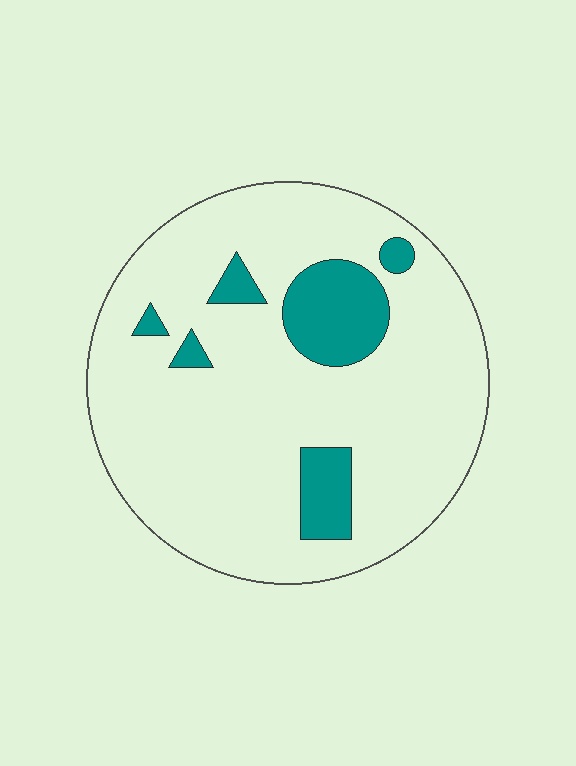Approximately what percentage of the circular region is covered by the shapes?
Approximately 15%.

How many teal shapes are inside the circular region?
6.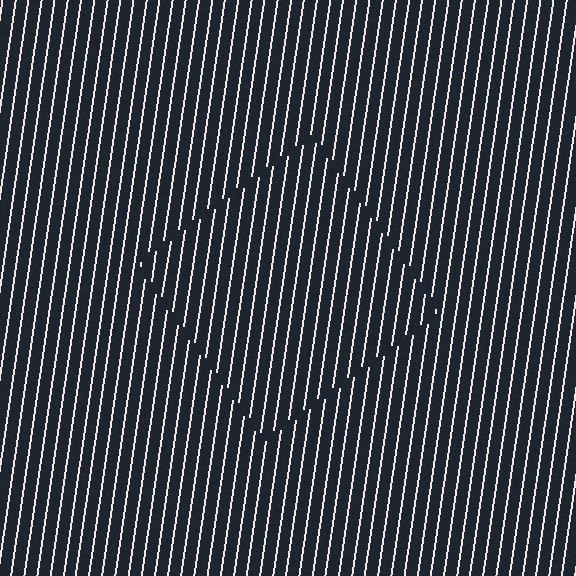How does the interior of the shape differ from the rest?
The interior of the shape contains the same grating, shifted by half a period — the contour is defined by the phase discontinuity where line-ends from the inner and outer gratings abut.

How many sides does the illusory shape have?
4 sides — the line-ends trace a square.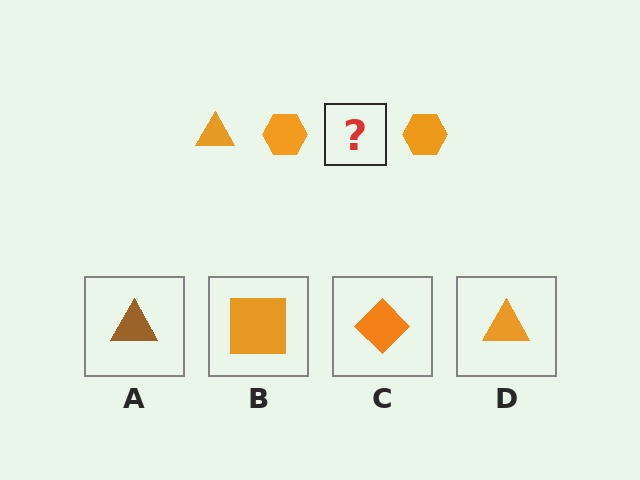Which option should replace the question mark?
Option D.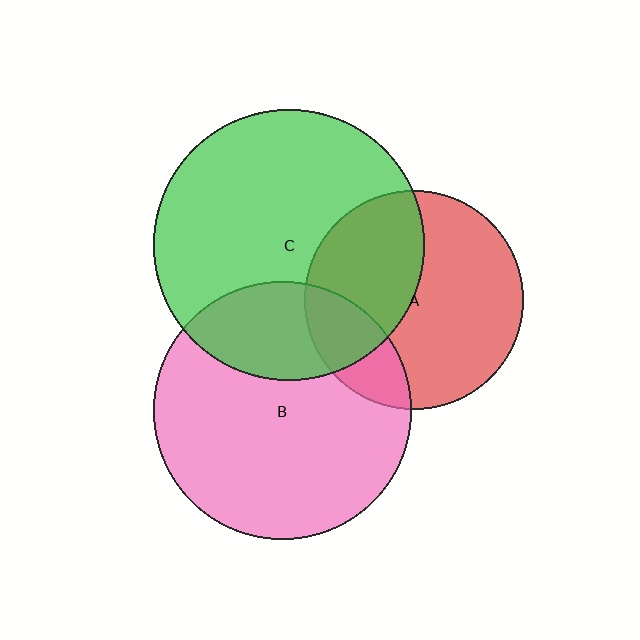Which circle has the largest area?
Circle C (green).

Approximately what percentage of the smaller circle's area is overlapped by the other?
Approximately 20%.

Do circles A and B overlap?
Yes.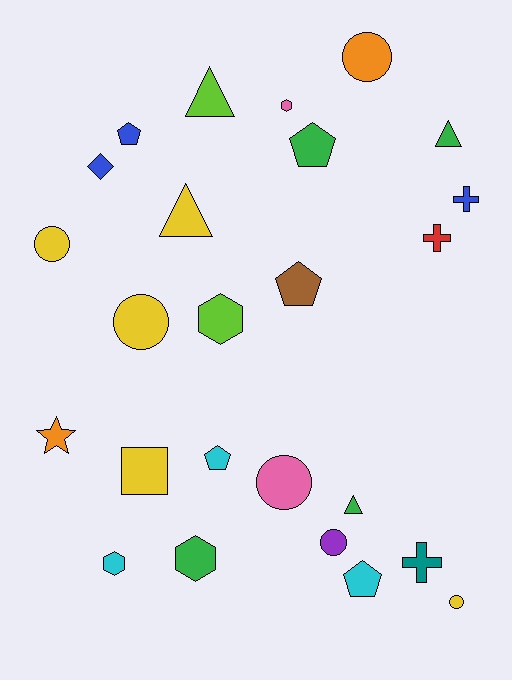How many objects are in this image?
There are 25 objects.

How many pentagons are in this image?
There are 5 pentagons.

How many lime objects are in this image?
There are 2 lime objects.